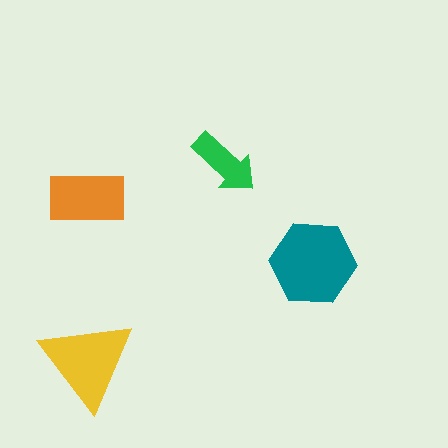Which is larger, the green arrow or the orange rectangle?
The orange rectangle.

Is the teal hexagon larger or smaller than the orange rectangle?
Larger.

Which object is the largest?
The teal hexagon.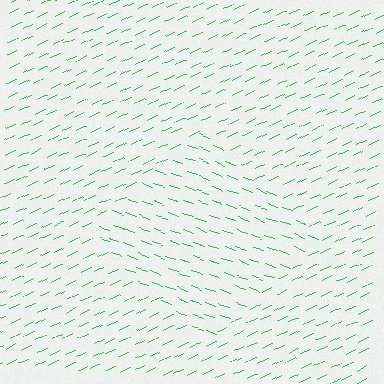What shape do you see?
I see a diamond.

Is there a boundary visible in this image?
Yes, there is a texture boundary formed by a change in line orientation.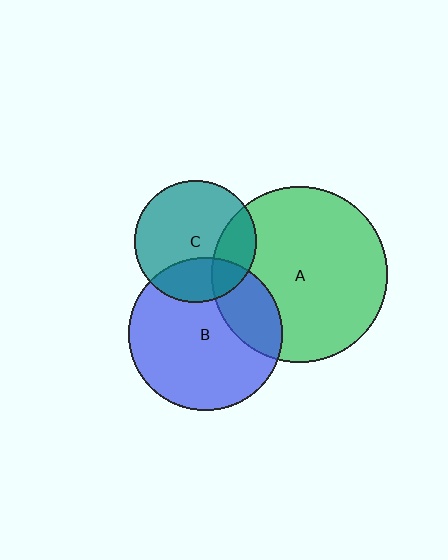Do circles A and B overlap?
Yes.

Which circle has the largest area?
Circle A (green).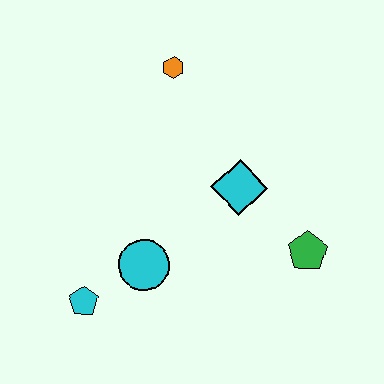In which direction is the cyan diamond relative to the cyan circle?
The cyan diamond is to the right of the cyan circle.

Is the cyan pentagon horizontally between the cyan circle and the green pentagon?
No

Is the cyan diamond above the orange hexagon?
No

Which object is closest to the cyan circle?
The cyan pentagon is closest to the cyan circle.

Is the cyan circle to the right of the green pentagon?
No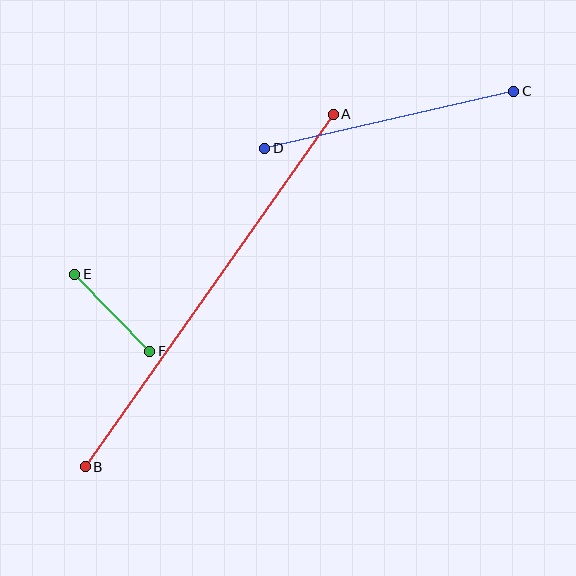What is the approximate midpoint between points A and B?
The midpoint is at approximately (209, 291) pixels.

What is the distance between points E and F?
The distance is approximately 107 pixels.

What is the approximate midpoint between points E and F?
The midpoint is at approximately (112, 313) pixels.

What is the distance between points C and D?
The distance is approximately 255 pixels.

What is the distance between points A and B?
The distance is approximately 431 pixels.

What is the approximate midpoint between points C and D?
The midpoint is at approximately (389, 120) pixels.